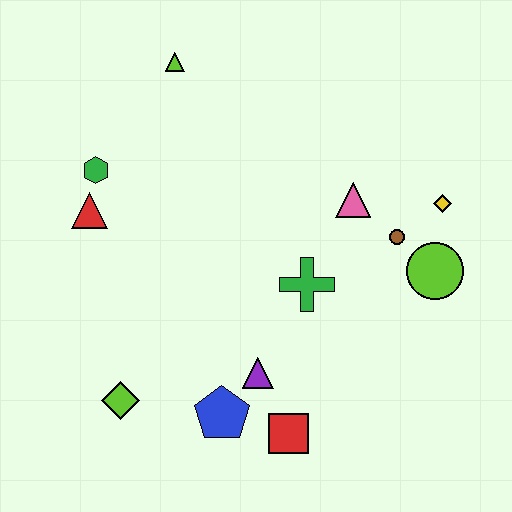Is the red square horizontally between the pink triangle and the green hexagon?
Yes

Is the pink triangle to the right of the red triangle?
Yes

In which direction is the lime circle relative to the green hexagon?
The lime circle is to the right of the green hexagon.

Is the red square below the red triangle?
Yes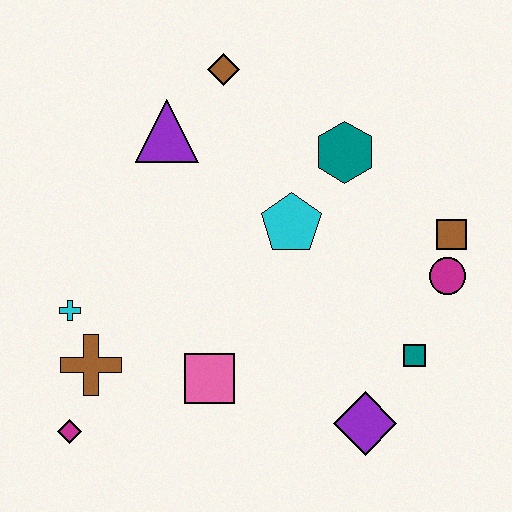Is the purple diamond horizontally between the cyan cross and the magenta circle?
Yes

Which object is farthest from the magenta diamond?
The brown square is farthest from the magenta diamond.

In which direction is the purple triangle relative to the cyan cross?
The purple triangle is above the cyan cross.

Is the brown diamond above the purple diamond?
Yes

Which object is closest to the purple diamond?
The teal square is closest to the purple diamond.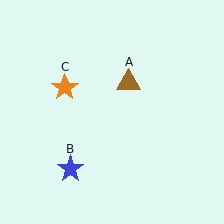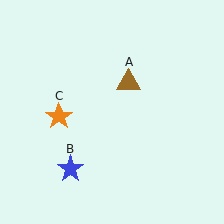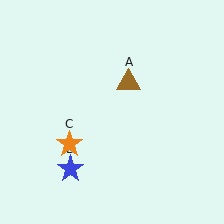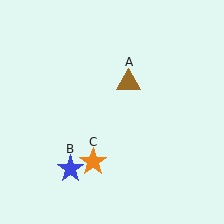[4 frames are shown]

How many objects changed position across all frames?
1 object changed position: orange star (object C).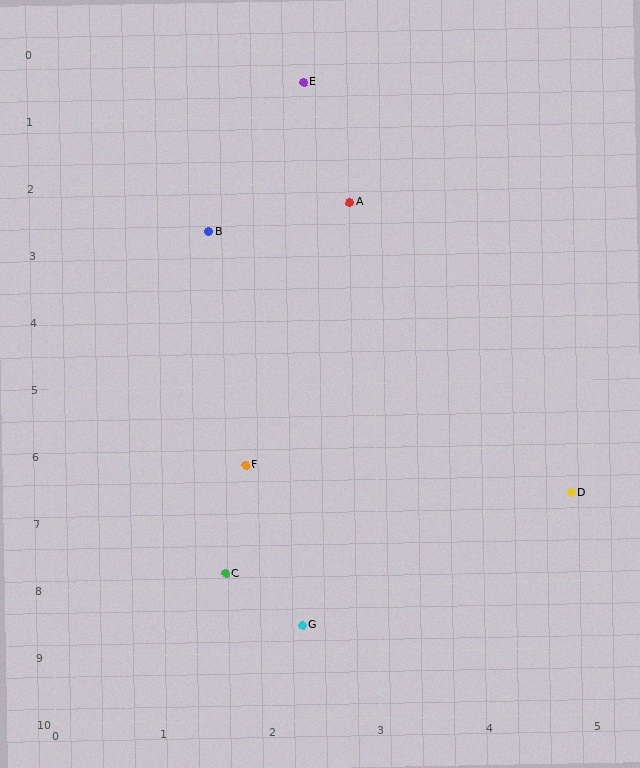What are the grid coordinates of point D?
Point D is at approximately (4.8, 6.7).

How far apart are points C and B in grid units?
Points C and B are about 5.1 grid units apart.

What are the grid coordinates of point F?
Point F is at approximately (1.8, 6.2).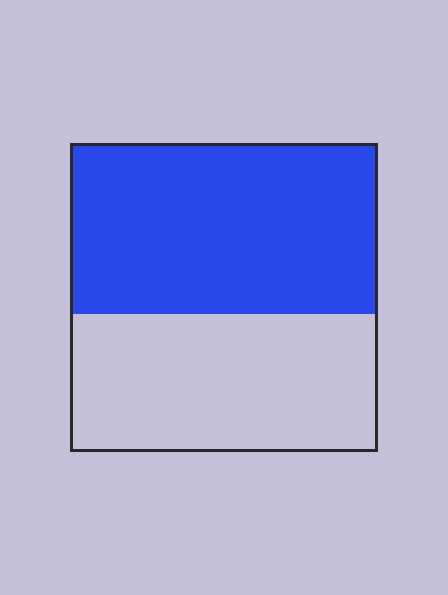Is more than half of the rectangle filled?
Yes.